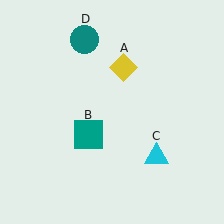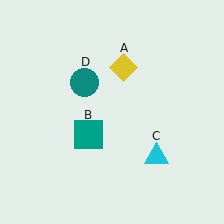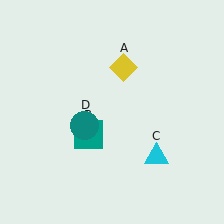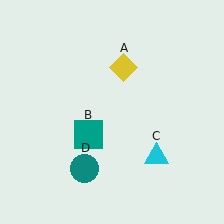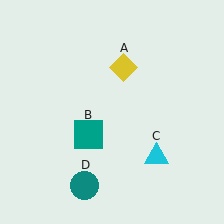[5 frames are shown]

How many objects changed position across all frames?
1 object changed position: teal circle (object D).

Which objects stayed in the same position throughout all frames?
Yellow diamond (object A) and teal square (object B) and cyan triangle (object C) remained stationary.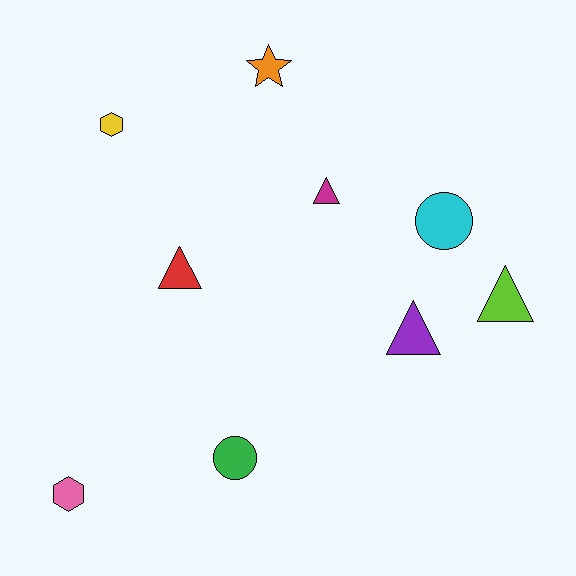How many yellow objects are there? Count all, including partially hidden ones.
There is 1 yellow object.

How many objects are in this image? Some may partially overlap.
There are 9 objects.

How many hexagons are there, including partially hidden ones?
There are 2 hexagons.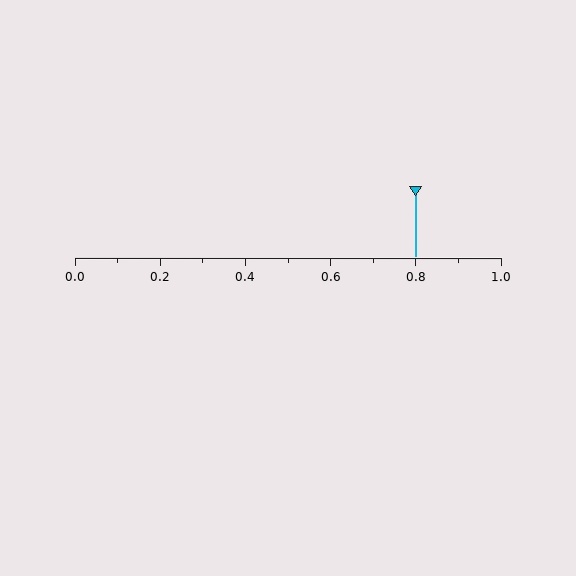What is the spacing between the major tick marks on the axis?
The major ticks are spaced 0.2 apart.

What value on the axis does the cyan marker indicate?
The marker indicates approximately 0.8.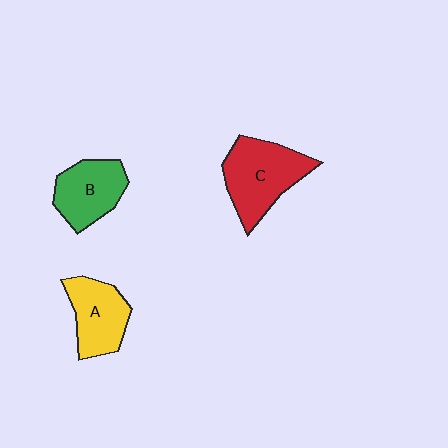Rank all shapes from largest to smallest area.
From largest to smallest: C (red), B (green), A (yellow).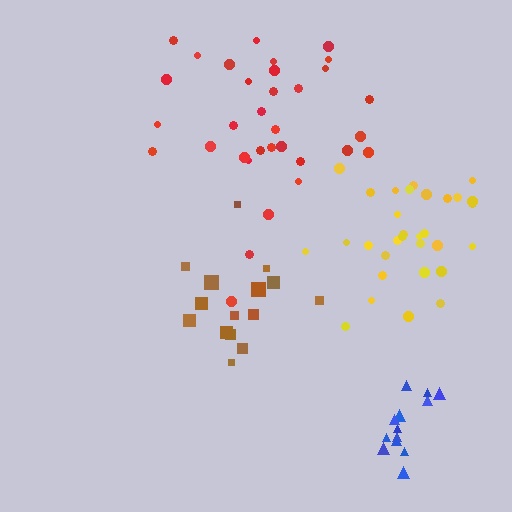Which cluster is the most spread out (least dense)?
Brown.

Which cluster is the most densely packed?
Blue.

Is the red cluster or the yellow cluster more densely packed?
Yellow.